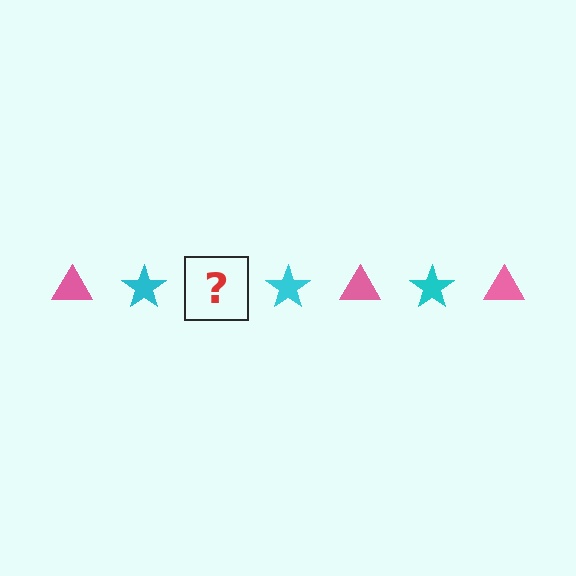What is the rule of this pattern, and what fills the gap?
The rule is that the pattern alternates between pink triangle and cyan star. The gap should be filled with a pink triangle.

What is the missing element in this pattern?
The missing element is a pink triangle.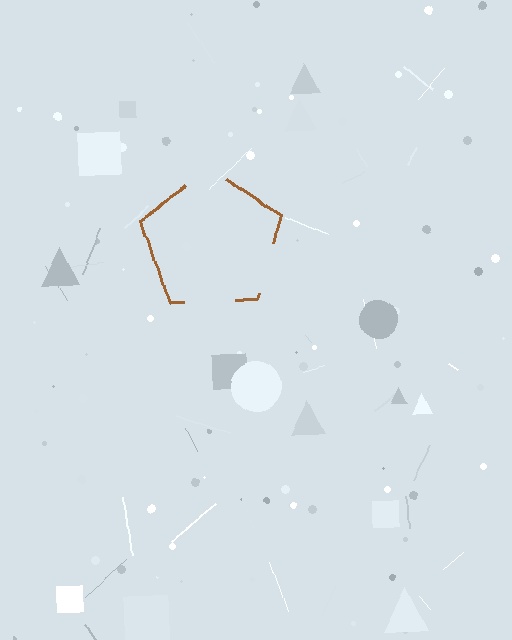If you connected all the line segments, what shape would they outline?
They would outline a pentagon.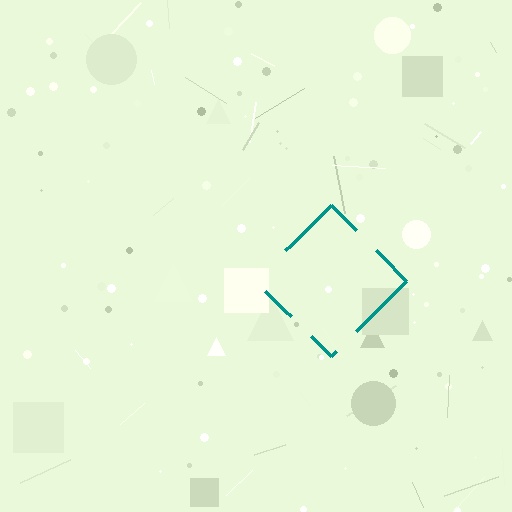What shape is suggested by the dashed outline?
The dashed outline suggests a diamond.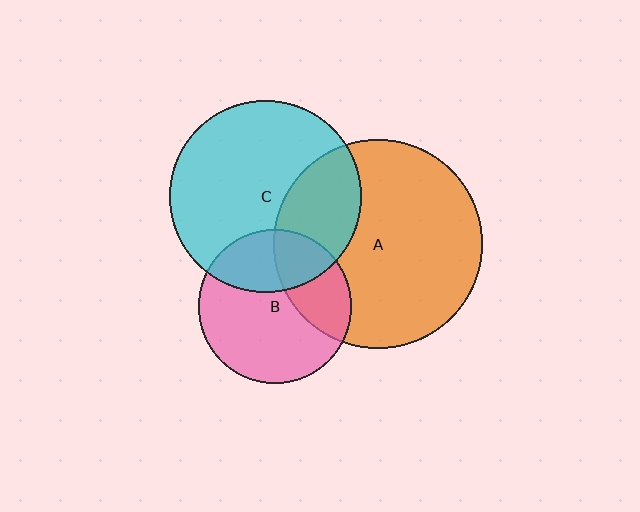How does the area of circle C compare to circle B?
Approximately 1.6 times.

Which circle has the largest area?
Circle A (orange).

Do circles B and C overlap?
Yes.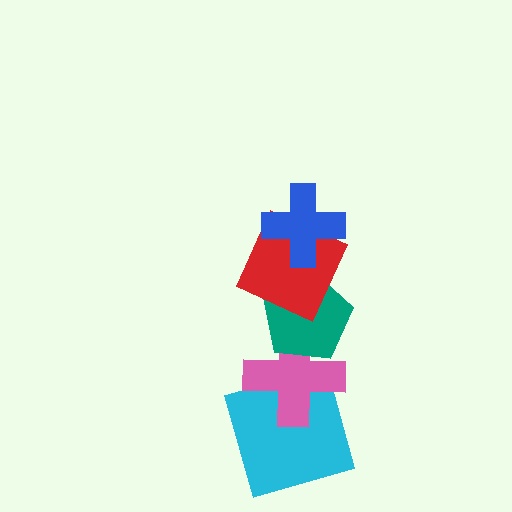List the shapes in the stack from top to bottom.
From top to bottom: the blue cross, the red square, the teal pentagon, the pink cross, the cyan square.